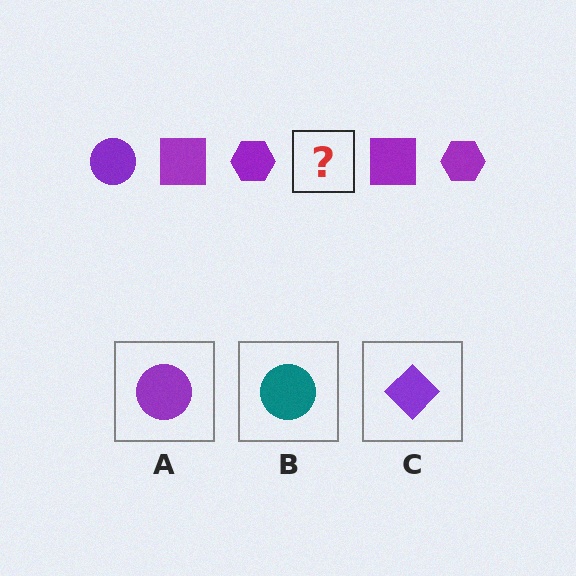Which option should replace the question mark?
Option A.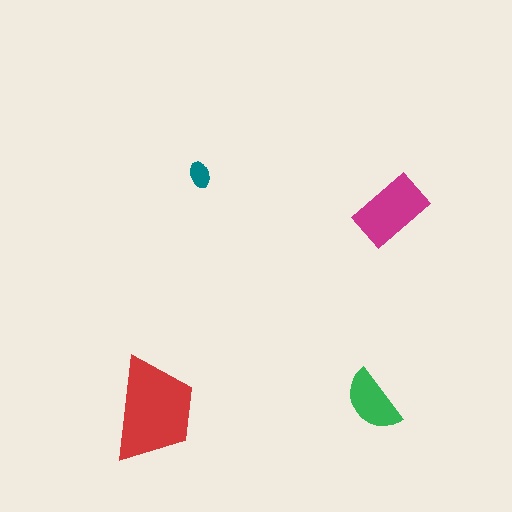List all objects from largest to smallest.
The red trapezoid, the magenta rectangle, the green semicircle, the teal ellipse.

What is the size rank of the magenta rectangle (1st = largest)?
2nd.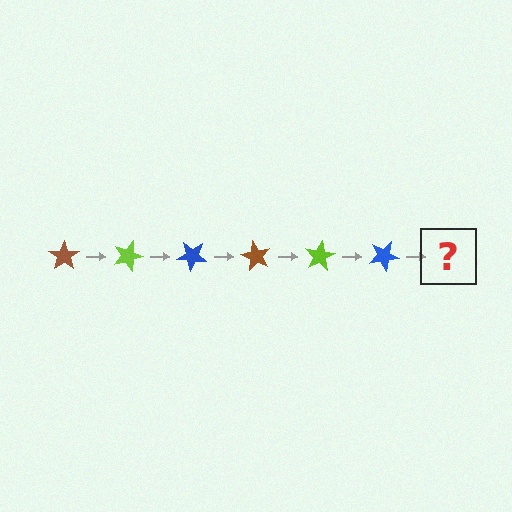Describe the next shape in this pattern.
It should be a brown star, rotated 120 degrees from the start.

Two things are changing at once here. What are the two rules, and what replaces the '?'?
The two rules are that it rotates 20 degrees each step and the color cycles through brown, lime, and blue. The '?' should be a brown star, rotated 120 degrees from the start.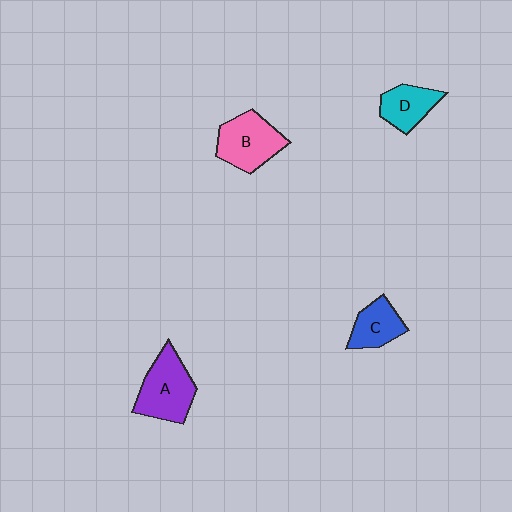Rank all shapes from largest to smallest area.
From largest to smallest: A (purple), B (pink), D (cyan), C (blue).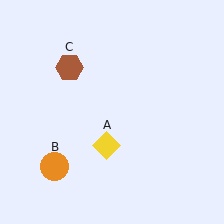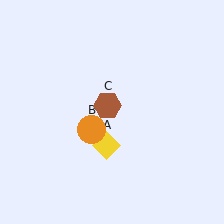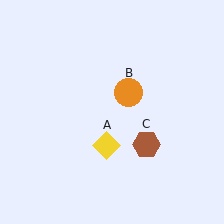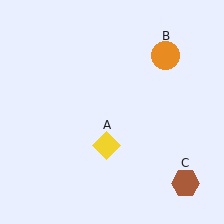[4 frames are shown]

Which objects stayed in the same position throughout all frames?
Yellow diamond (object A) remained stationary.